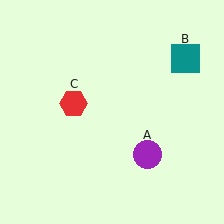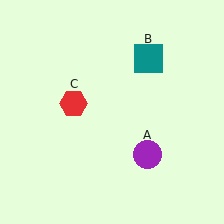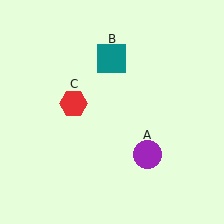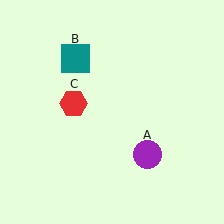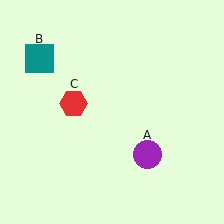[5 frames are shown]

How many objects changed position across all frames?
1 object changed position: teal square (object B).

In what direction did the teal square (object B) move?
The teal square (object B) moved left.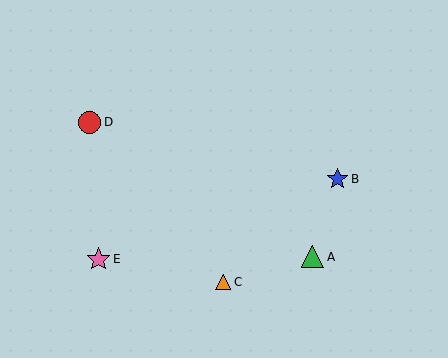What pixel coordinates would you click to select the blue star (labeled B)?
Click at (337, 179) to select the blue star B.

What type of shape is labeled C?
Shape C is an orange triangle.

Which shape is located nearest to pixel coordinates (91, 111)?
The red circle (labeled D) at (90, 122) is nearest to that location.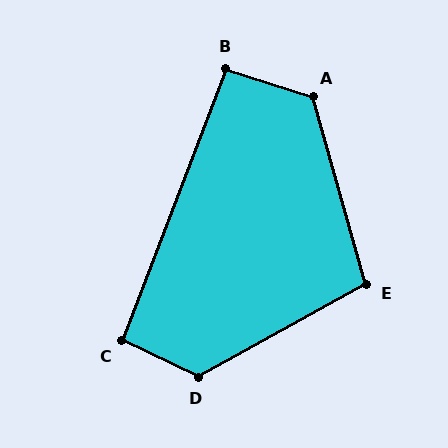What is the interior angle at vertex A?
Approximately 124 degrees (obtuse).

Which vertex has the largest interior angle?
D, at approximately 126 degrees.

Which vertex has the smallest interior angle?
B, at approximately 93 degrees.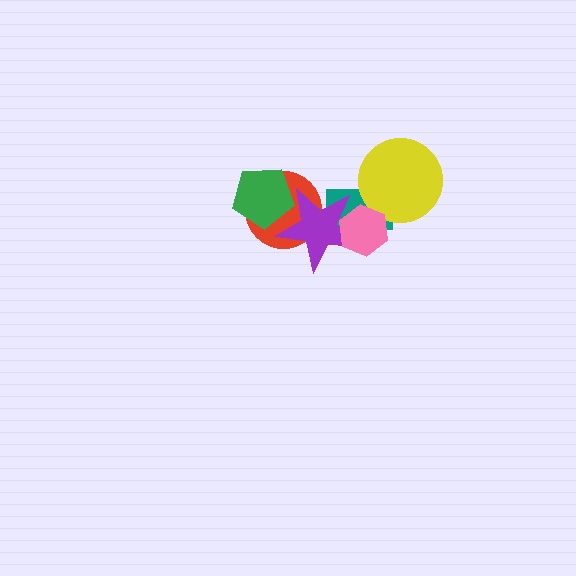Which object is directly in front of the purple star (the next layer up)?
The pink hexagon is directly in front of the purple star.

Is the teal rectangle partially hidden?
Yes, it is partially covered by another shape.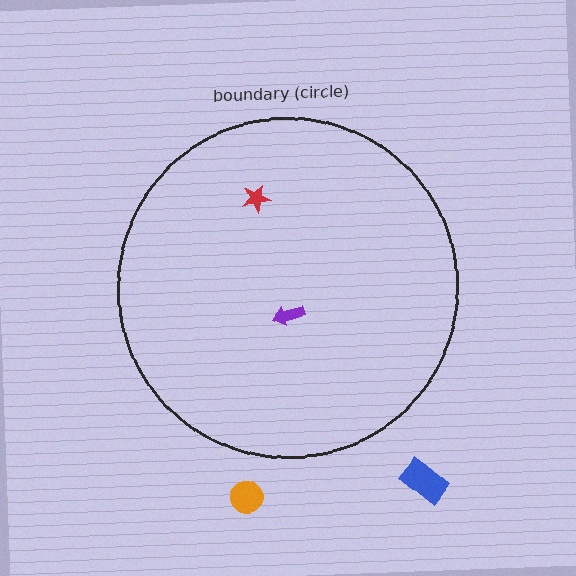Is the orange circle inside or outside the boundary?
Outside.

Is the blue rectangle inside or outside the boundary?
Outside.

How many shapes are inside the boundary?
2 inside, 2 outside.